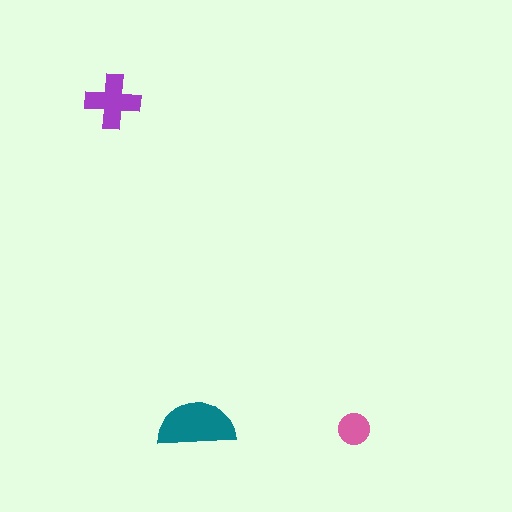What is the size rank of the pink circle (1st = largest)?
3rd.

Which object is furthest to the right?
The pink circle is rightmost.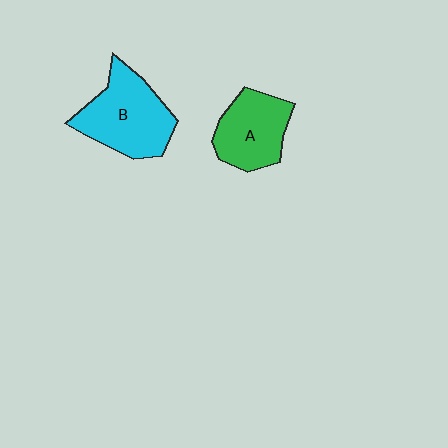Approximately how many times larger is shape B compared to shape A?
Approximately 1.3 times.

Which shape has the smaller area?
Shape A (green).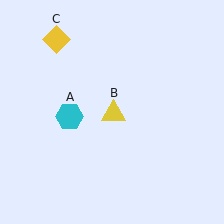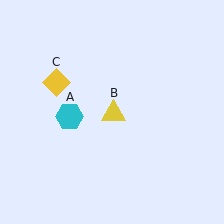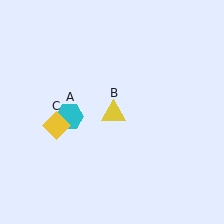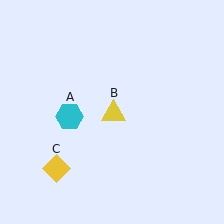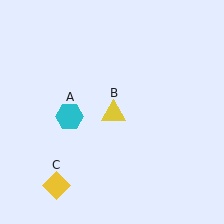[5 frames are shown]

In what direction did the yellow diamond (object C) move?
The yellow diamond (object C) moved down.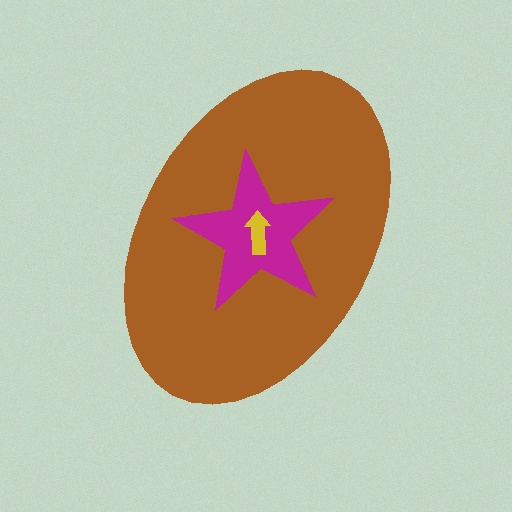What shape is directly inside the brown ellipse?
The magenta star.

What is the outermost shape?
The brown ellipse.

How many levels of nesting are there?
3.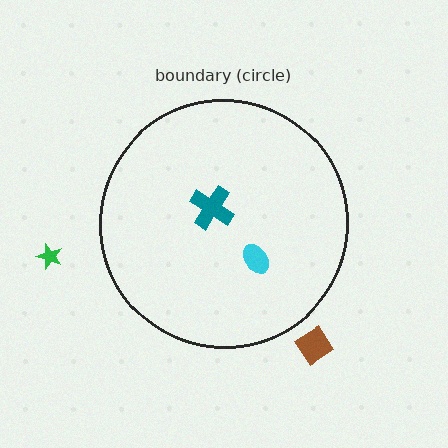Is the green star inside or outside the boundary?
Outside.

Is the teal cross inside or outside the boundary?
Inside.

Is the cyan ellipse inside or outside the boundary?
Inside.